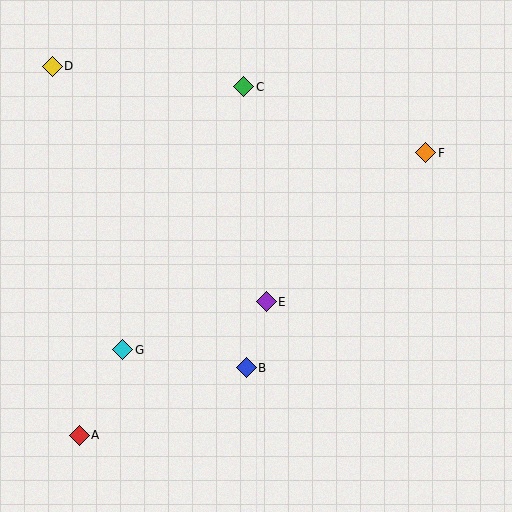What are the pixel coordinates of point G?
Point G is at (123, 350).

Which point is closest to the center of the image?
Point E at (266, 302) is closest to the center.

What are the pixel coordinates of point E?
Point E is at (266, 302).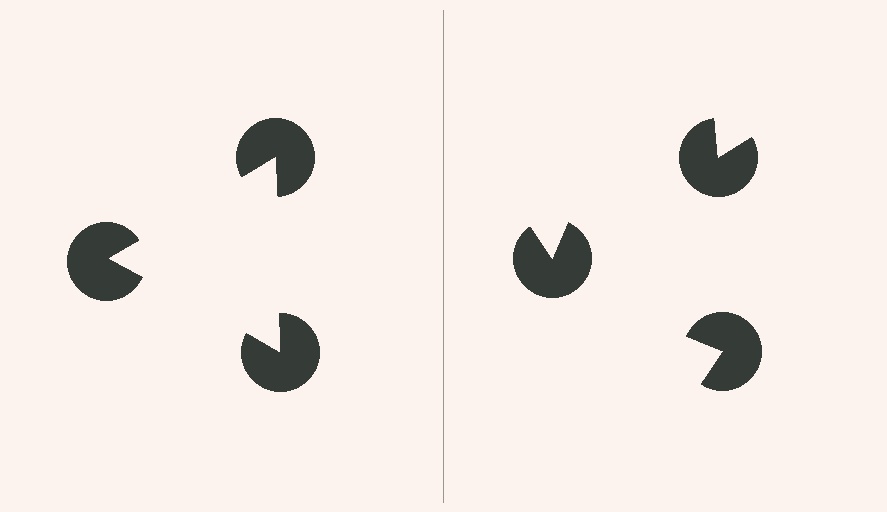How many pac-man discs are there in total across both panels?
6 — 3 on each side.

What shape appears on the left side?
An illusory triangle.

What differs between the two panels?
The pac-man discs are positioned identically on both sides; only the wedge orientations differ. On the left they align to a triangle; on the right they are misaligned.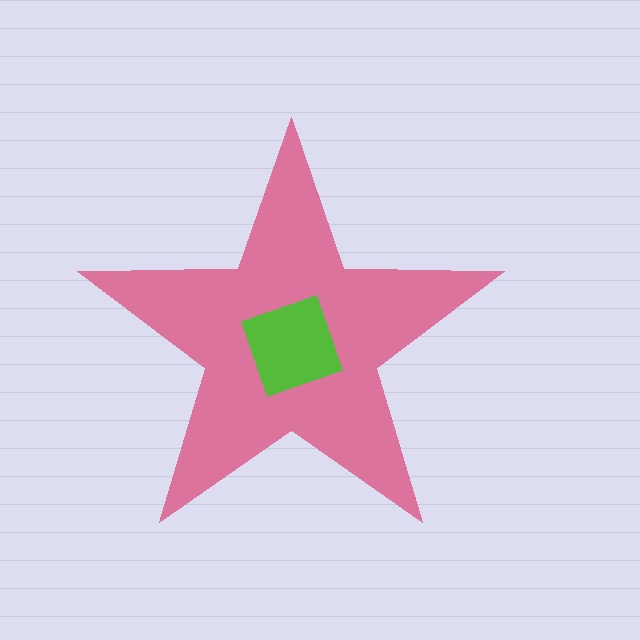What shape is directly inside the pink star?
The lime diamond.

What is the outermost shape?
The pink star.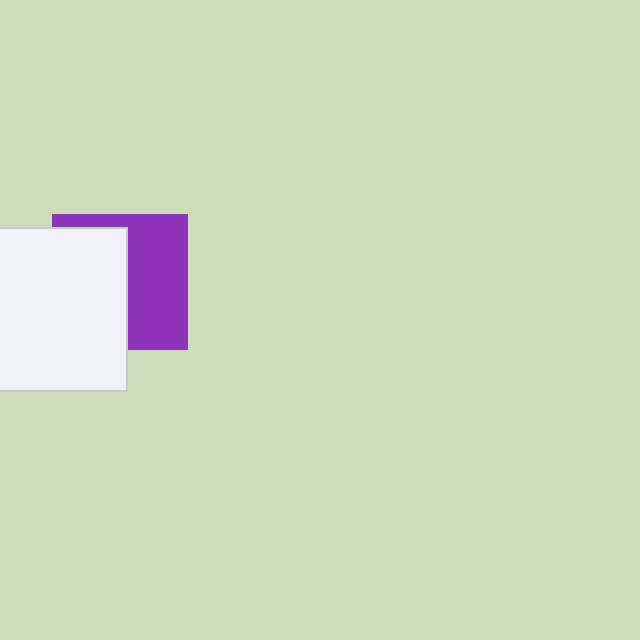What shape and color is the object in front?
The object in front is a white square.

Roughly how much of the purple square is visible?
About half of it is visible (roughly 50%).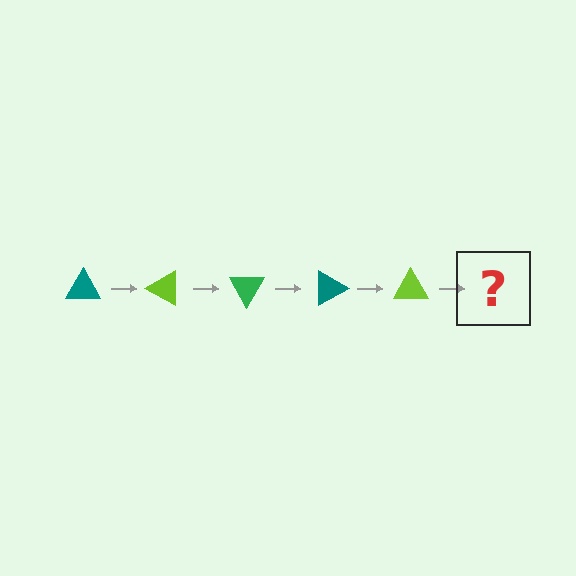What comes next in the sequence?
The next element should be a green triangle, rotated 150 degrees from the start.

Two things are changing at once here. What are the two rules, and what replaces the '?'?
The two rules are that it rotates 30 degrees each step and the color cycles through teal, lime, and green. The '?' should be a green triangle, rotated 150 degrees from the start.